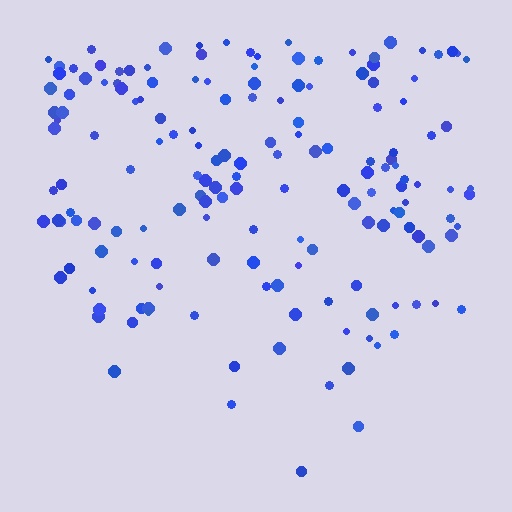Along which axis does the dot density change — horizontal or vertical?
Vertical.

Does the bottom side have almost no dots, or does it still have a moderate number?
Still a moderate number, just noticeably fewer than the top.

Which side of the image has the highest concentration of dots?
The top.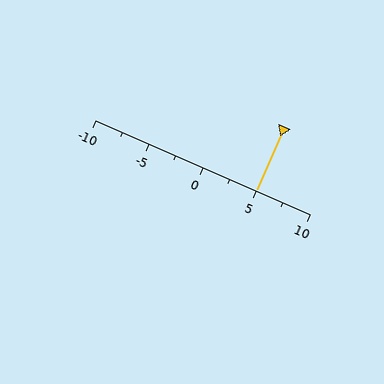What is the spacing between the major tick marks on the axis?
The major ticks are spaced 5 apart.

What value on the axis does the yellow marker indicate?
The marker indicates approximately 5.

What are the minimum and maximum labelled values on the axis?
The axis runs from -10 to 10.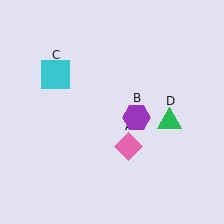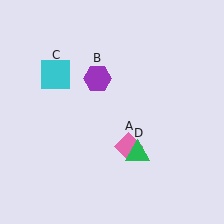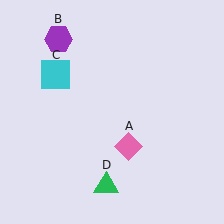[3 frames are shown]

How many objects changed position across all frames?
2 objects changed position: purple hexagon (object B), green triangle (object D).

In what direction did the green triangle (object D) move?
The green triangle (object D) moved down and to the left.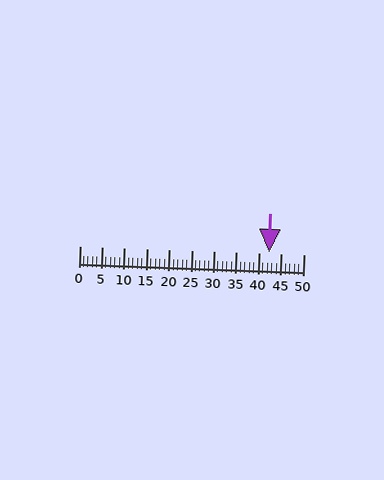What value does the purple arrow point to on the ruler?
The purple arrow points to approximately 42.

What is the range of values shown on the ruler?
The ruler shows values from 0 to 50.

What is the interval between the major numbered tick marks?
The major tick marks are spaced 5 units apart.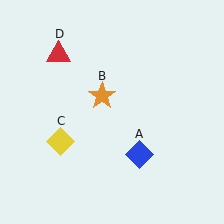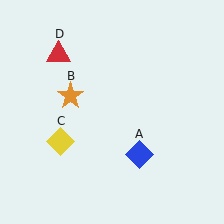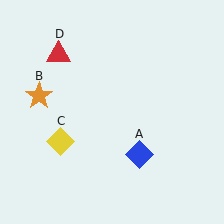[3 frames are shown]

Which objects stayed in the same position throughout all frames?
Blue diamond (object A) and yellow diamond (object C) and red triangle (object D) remained stationary.